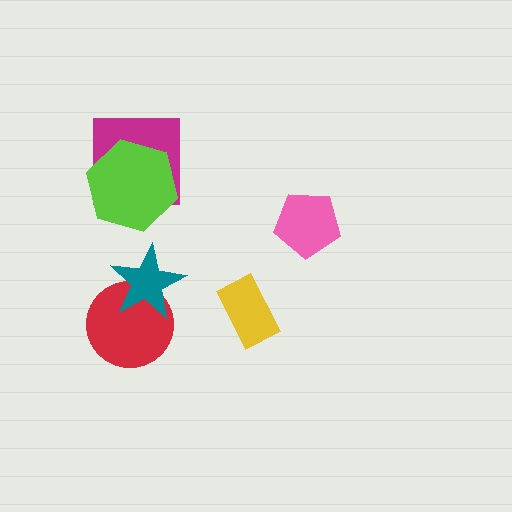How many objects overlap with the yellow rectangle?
0 objects overlap with the yellow rectangle.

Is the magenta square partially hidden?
Yes, it is partially covered by another shape.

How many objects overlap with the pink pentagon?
0 objects overlap with the pink pentagon.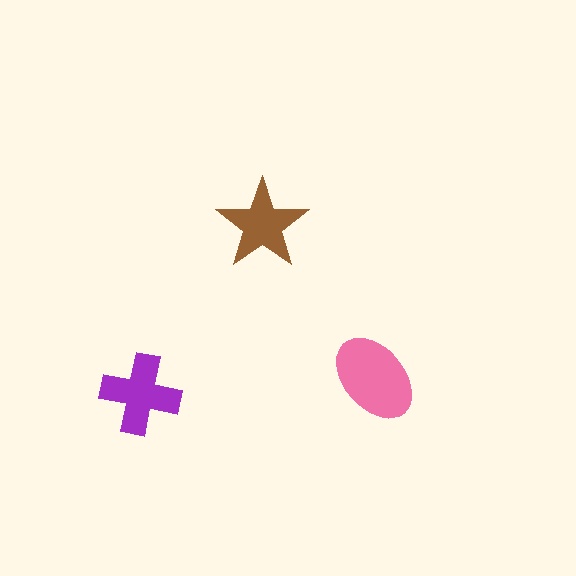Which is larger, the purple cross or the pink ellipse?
The pink ellipse.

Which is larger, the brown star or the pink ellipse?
The pink ellipse.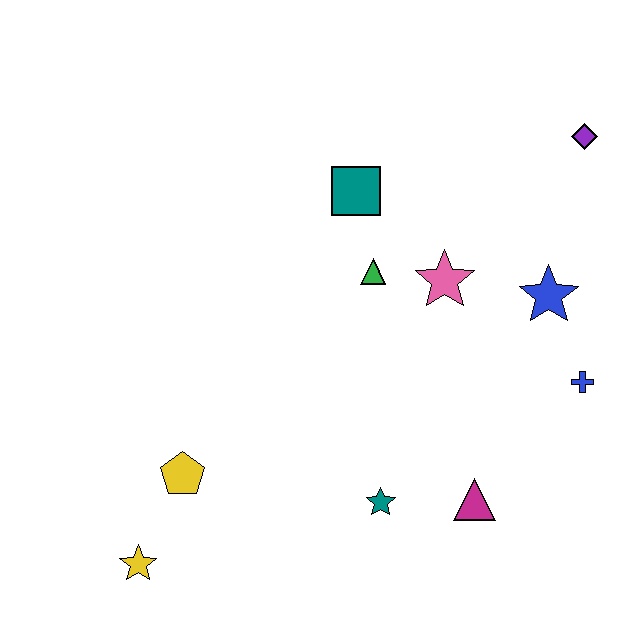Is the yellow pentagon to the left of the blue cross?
Yes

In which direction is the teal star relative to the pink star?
The teal star is below the pink star.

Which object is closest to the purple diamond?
The blue star is closest to the purple diamond.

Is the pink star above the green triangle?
No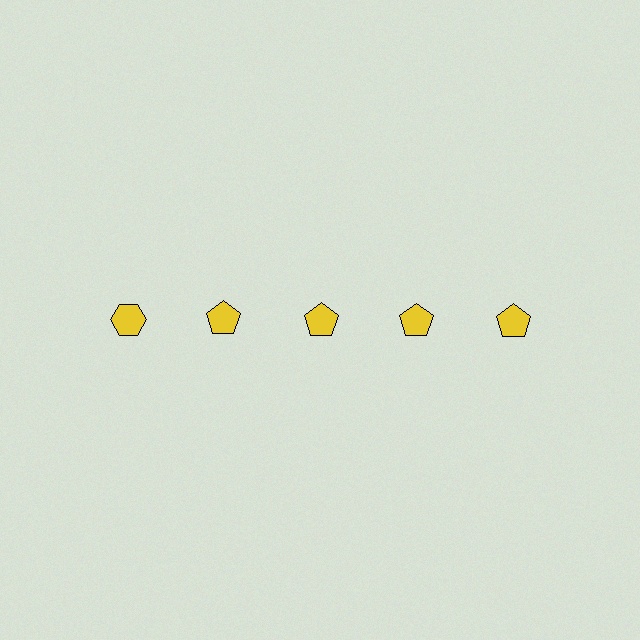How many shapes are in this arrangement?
There are 5 shapes arranged in a grid pattern.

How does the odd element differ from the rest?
It has a different shape: hexagon instead of pentagon.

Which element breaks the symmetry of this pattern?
The yellow hexagon in the top row, leftmost column breaks the symmetry. All other shapes are yellow pentagons.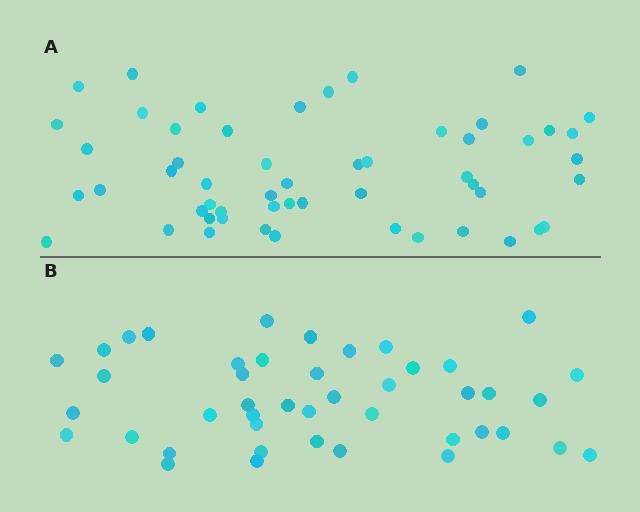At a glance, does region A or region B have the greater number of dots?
Region A (the top region) has more dots.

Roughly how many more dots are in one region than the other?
Region A has roughly 10 or so more dots than region B.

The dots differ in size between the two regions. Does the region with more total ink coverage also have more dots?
No. Region B has more total ink coverage because its dots are larger, but region A actually contains more individual dots. Total area can be misleading — the number of items is what matters here.